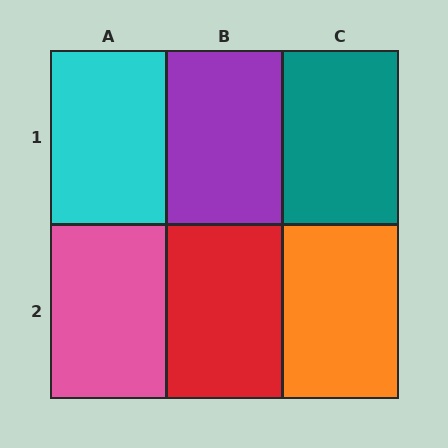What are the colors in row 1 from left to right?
Cyan, purple, teal.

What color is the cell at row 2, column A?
Pink.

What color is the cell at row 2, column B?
Red.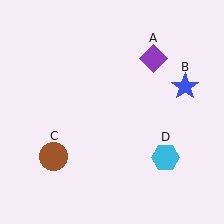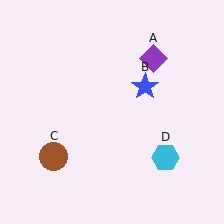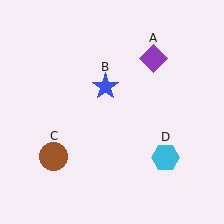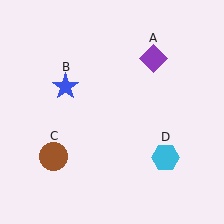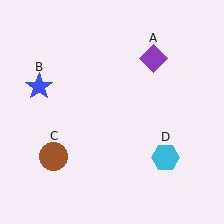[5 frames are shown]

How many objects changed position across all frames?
1 object changed position: blue star (object B).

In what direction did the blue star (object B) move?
The blue star (object B) moved left.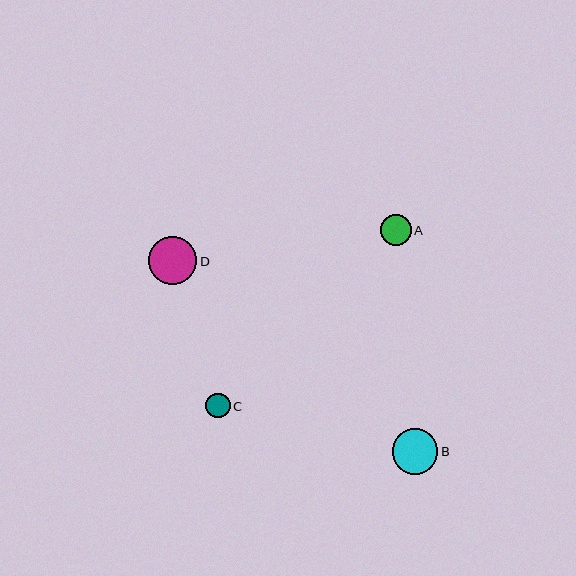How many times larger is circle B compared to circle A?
Circle B is approximately 1.5 times the size of circle A.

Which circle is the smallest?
Circle C is the smallest with a size of approximately 24 pixels.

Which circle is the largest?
Circle D is the largest with a size of approximately 48 pixels.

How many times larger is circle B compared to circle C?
Circle B is approximately 1.9 times the size of circle C.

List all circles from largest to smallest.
From largest to smallest: D, B, A, C.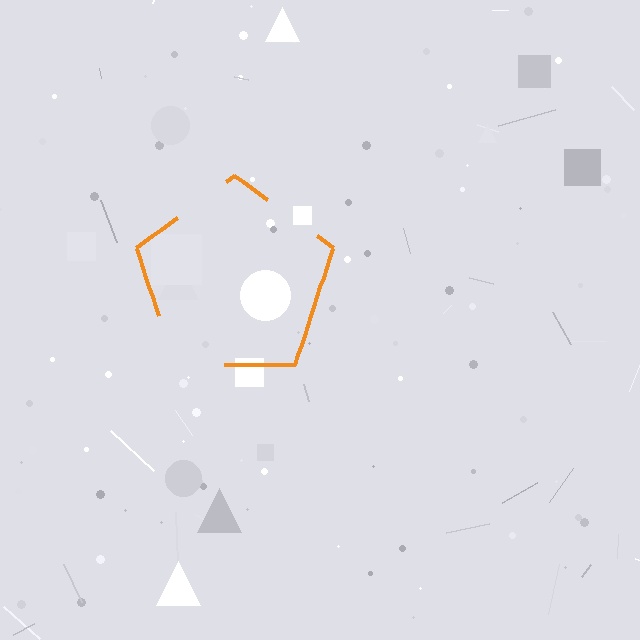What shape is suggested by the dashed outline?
The dashed outline suggests a pentagon.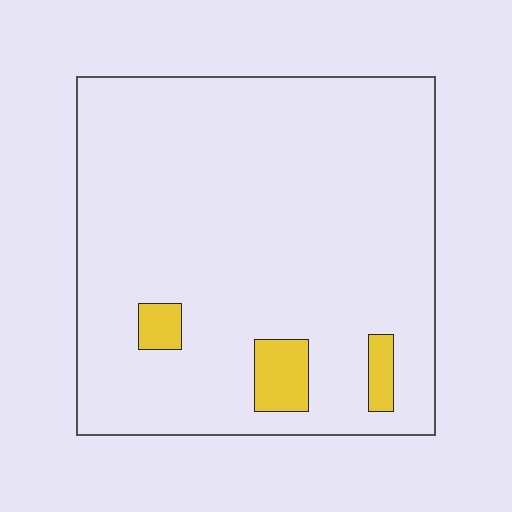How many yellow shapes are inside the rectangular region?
3.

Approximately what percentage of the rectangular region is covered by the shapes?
Approximately 5%.